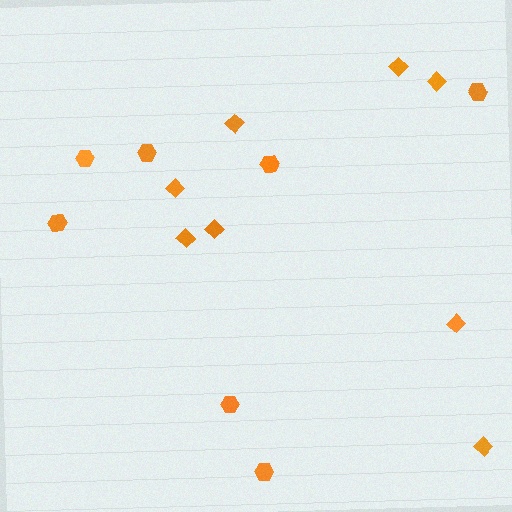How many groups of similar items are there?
There are 2 groups: one group of diamonds (8) and one group of hexagons (7).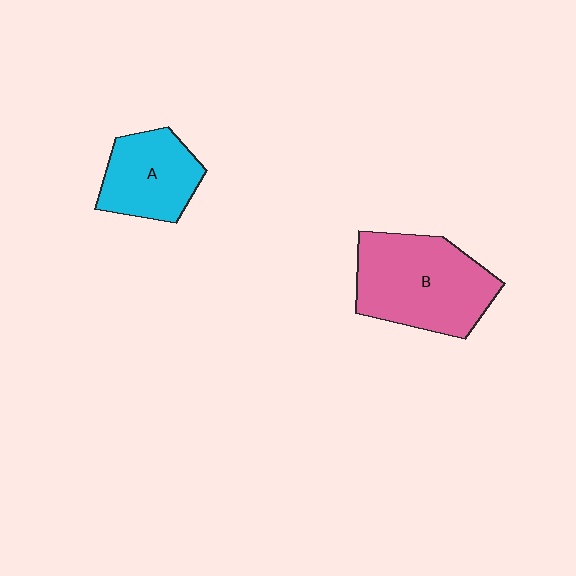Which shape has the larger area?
Shape B (pink).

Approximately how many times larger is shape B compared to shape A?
Approximately 1.6 times.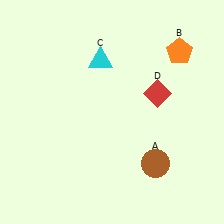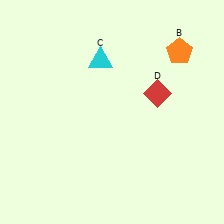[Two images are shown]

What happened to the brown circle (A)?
The brown circle (A) was removed in Image 2. It was in the bottom-right area of Image 1.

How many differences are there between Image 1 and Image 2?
There is 1 difference between the two images.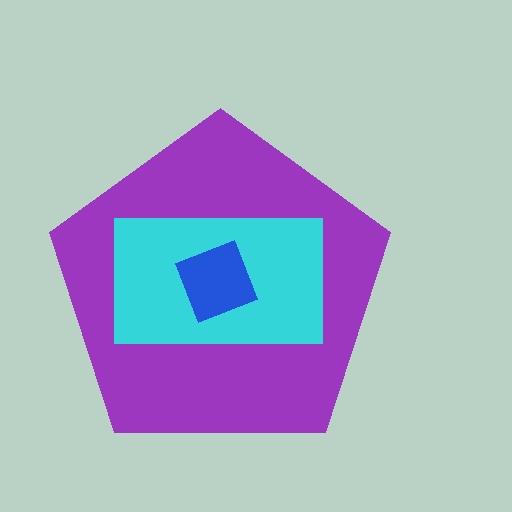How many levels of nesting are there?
3.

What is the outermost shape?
The purple pentagon.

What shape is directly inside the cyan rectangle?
The blue square.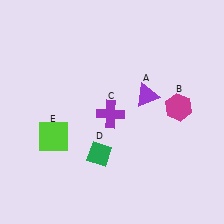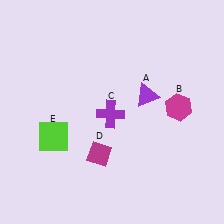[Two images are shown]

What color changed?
The diamond (D) changed from green in Image 1 to magenta in Image 2.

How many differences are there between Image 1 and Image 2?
There is 1 difference between the two images.